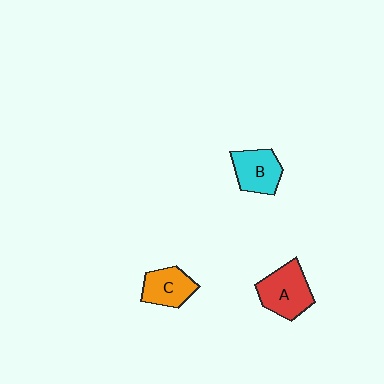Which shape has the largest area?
Shape A (red).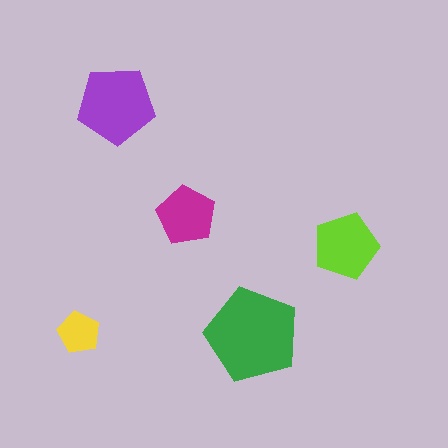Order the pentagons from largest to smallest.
the green one, the purple one, the lime one, the magenta one, the yellow one.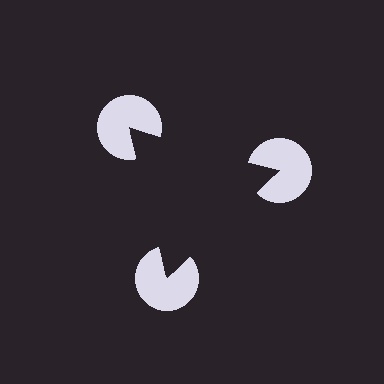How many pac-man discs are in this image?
There are 3 — one at each vertex of the illusory triangle.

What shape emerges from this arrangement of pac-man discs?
An illusory triangle — its edges are inferred from the aligned wedge cuts in the pac-man discs, not physically drawn.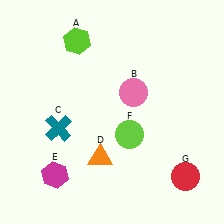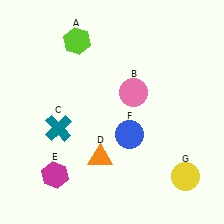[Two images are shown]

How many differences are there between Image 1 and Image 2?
There are 2 differences between the two images.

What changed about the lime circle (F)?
In Image 1, F is lime. In Image 2, it changed to blue.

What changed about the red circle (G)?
In Image 1, G is red. In Image 2, it changed to yellow.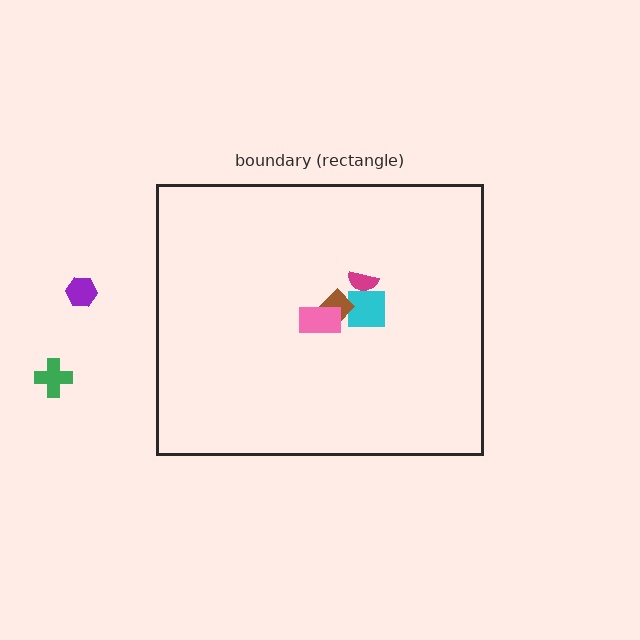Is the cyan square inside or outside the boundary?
Inside.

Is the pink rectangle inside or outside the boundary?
Inside.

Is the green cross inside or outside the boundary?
Outside.